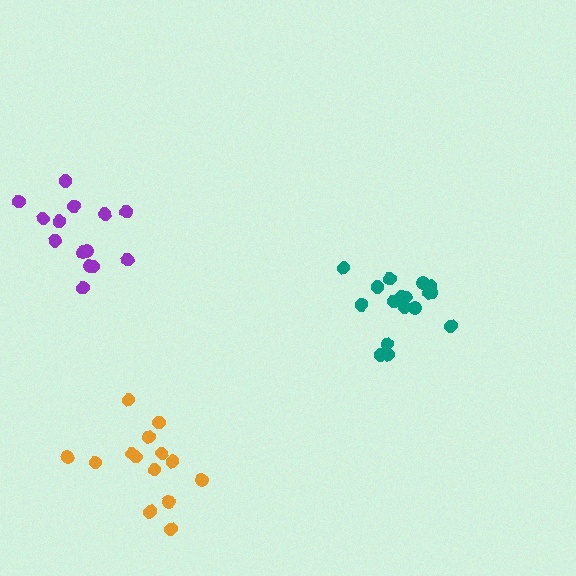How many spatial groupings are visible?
There are 3 spatial groupings.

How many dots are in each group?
Group 1: 17 dots, Group 2: 14 dots, Group 3: 15 dots (46 total).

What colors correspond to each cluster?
The clusters are colored: teal, purple, orange.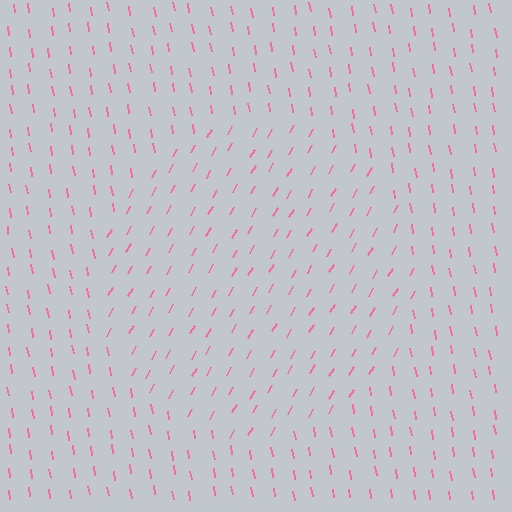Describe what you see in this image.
The image is filled with small pink line segments. A circle region in the image has lines oriented differently from the surrounding lines, creating a visible texture boundary.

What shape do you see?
I see a circle.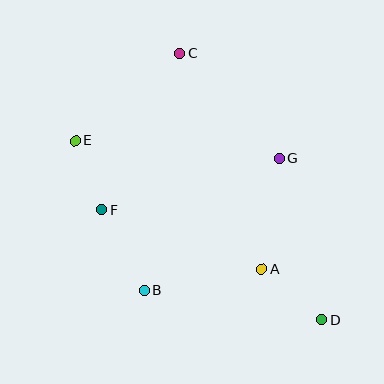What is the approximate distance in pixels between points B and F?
The distance between B and F is approximately 91 pixels.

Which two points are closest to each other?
Points E and F are closest to each other.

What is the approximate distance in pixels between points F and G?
The distance between F and G is approximately 185 pixels.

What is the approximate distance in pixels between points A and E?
The distance between A and E is approximately 227 pixels.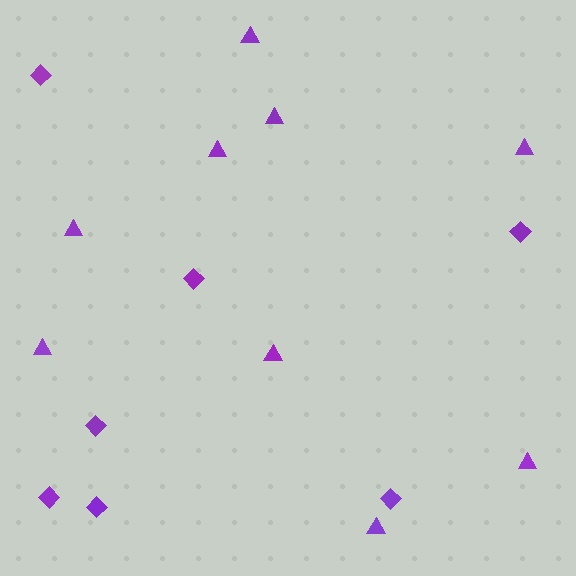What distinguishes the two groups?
There are 2 groups: one group of diamonds (7) and one group of triangles (9).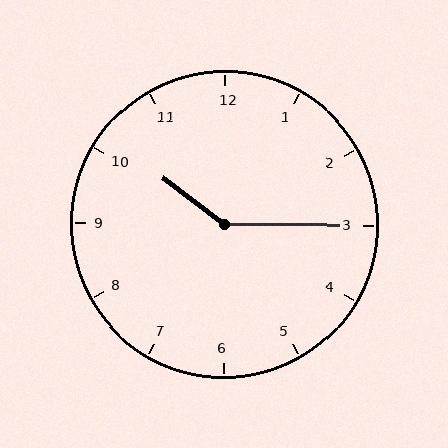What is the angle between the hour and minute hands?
Approximately 142 degrees.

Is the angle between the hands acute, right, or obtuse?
It is obtuse.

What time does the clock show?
10:15.